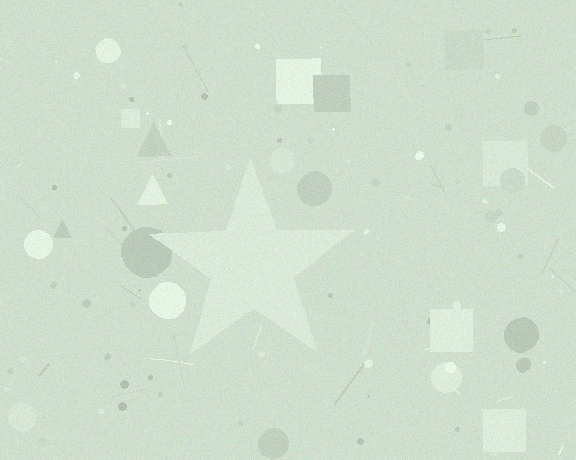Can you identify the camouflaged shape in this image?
The camouflaged shape is a star.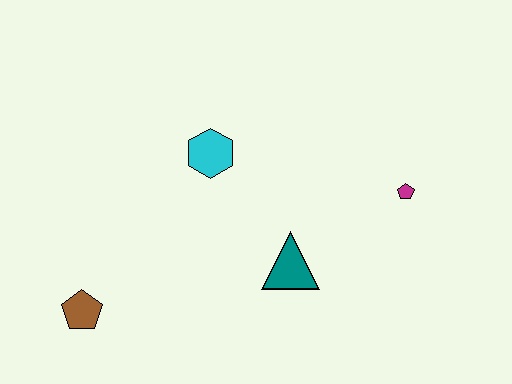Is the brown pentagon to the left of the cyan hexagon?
Yes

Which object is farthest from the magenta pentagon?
The brown pentagon is farthest from the magenta pentagon.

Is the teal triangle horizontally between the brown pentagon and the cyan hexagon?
No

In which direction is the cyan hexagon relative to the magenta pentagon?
The cyan hexagon is to the left of the magenta pentagon.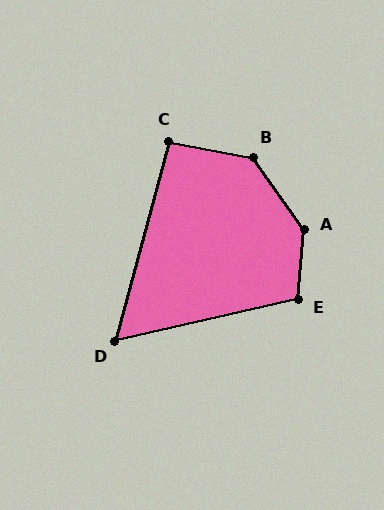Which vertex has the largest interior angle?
A, at approximately 140 degrees.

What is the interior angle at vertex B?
Approximately 136 degrees (obtuse).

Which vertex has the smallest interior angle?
D, at approximately 62 degrees.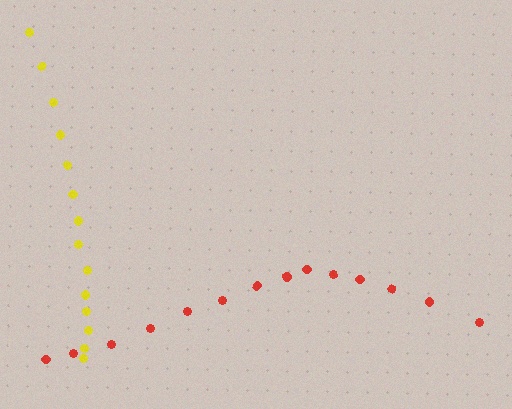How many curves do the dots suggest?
There are 2 distinct paths.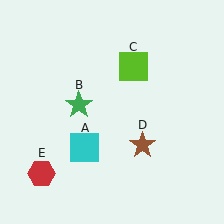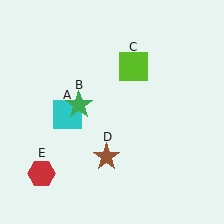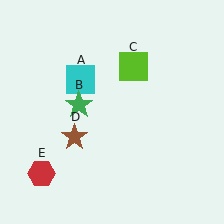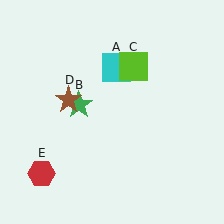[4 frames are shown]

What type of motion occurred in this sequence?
The cyan square (object A), brown star (object D) rotated clockwise around the center of the scene.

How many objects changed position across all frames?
2 objects changed position: cyan square (object A), brown star (object D).